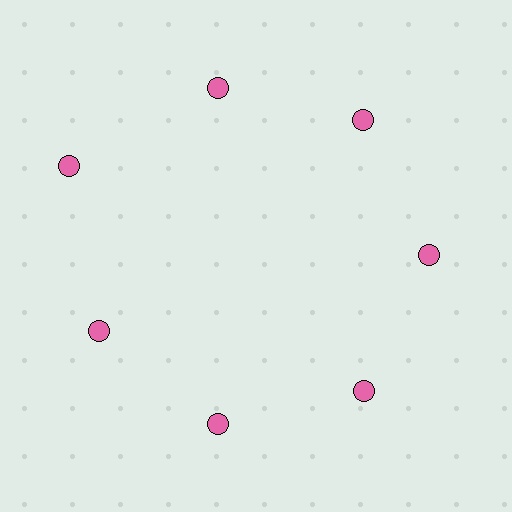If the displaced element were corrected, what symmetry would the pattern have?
It would have 7-fold rotational symmetry — the pattern would map onto itself every 51 degrees.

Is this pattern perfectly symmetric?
No. The 7 pink circles are arranged in a ring, but one element near the 10 o'clock position is pushed outward from the center, breaking the 7-fold rotational symmetry.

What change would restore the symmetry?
The symmetry would be restored by moving it inward, back onto the ring so that all 7 circles sit at equal angles and equal distance from the center.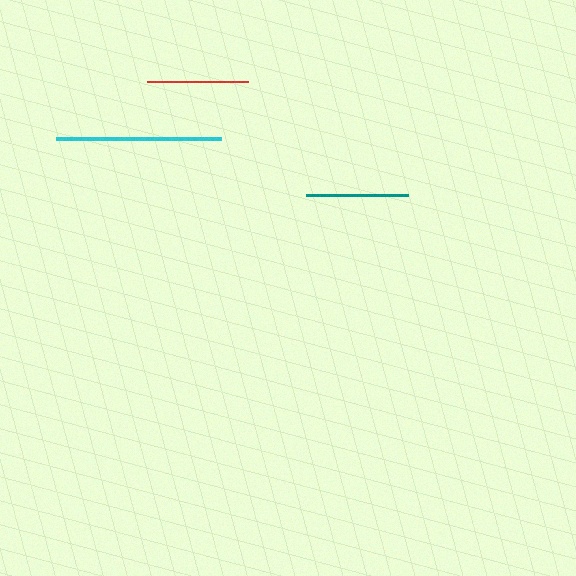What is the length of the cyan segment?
The cyan segment is approximately 165 pixels long.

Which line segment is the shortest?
The red line is the shortest at approximately 101 pixels.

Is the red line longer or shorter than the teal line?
The teal line is longer than the red line.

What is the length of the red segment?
The red segment is approximately 101 pixels long.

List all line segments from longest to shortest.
From longest to shortest: cyan, teal, red.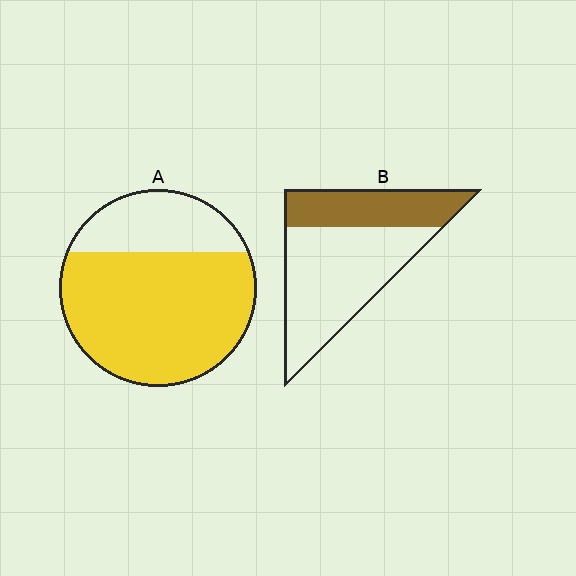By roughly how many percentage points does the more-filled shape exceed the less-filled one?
By roughly 40 percentage points (A over B).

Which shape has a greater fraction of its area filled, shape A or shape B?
Shape A.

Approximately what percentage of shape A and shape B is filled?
A is approximately 75% and B is approximately 35%.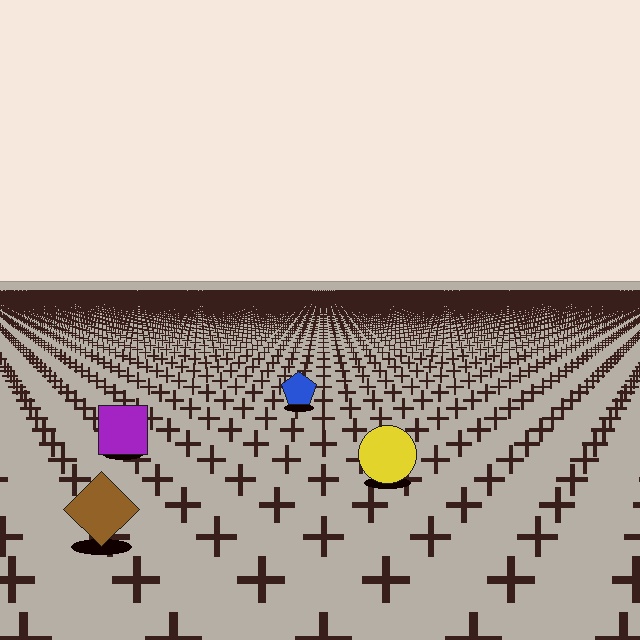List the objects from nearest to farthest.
From nearest to farthest: the brown diamond, the yellow circle, the purple square, the blue pentagon.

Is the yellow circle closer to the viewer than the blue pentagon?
Yes. The yellow circle is closer — you can tell from the texture gradient: the ground texture is coarser near it.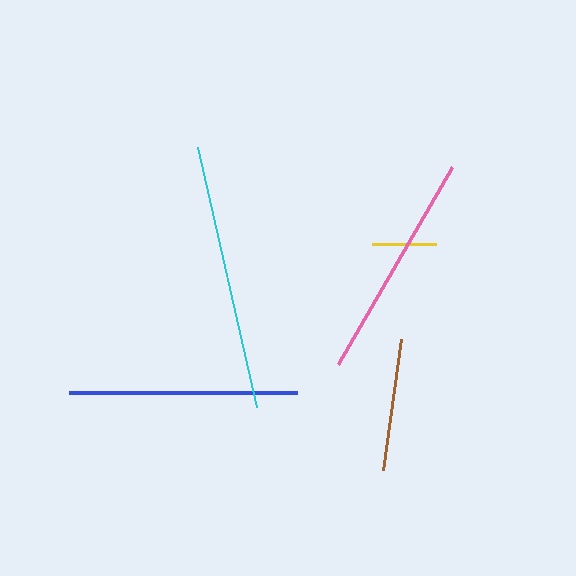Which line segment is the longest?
The cyan line is the longest at approximately 267 pixels.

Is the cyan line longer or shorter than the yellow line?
The cyan line is longer than the yellow line.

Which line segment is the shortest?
The yellow line is the shortest at approximately 64 pixels.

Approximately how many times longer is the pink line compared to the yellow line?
The pink line is approximately 3.6 times the length of the yellow line.